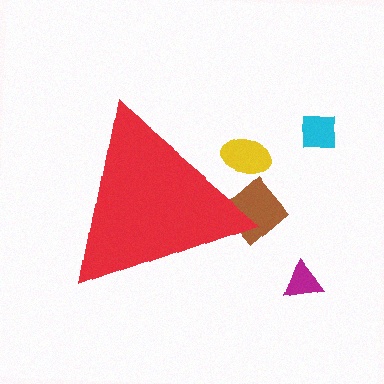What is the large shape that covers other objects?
A red triangle.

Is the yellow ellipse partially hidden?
Yes, the yellow ellipse is partially hidden behind the red triangle.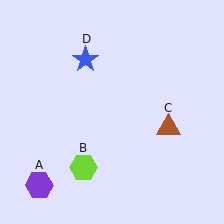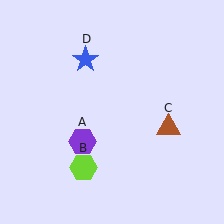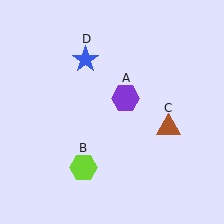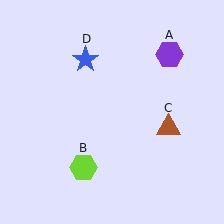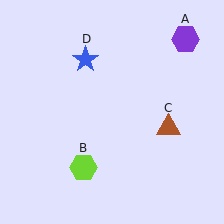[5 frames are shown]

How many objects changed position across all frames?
1 object changed position: purple hexagon (object A).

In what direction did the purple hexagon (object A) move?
The purple hexagon (object A) moved up and to the right.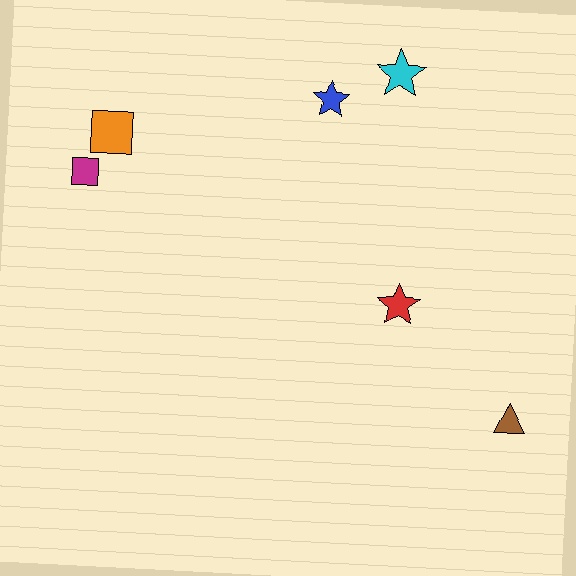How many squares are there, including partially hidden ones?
There are 2 squares.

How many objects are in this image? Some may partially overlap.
There are 6 objects.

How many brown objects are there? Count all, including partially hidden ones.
There is 1 brown object.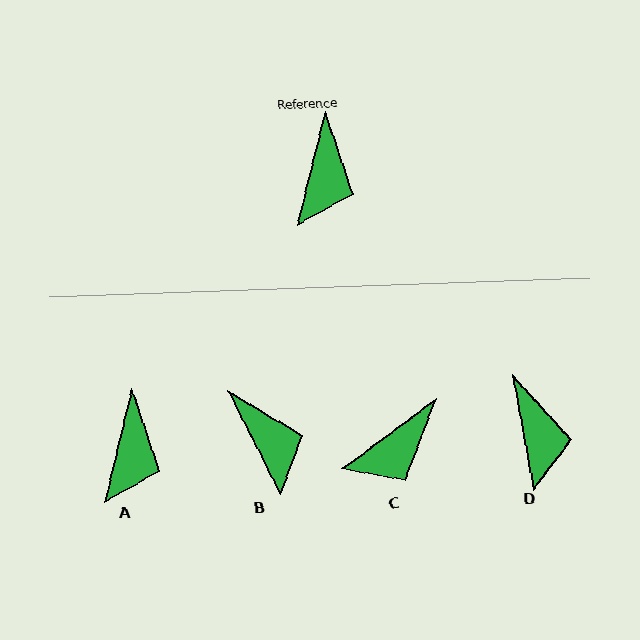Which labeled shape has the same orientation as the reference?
A.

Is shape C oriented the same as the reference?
No, it is off by about 40 degrees.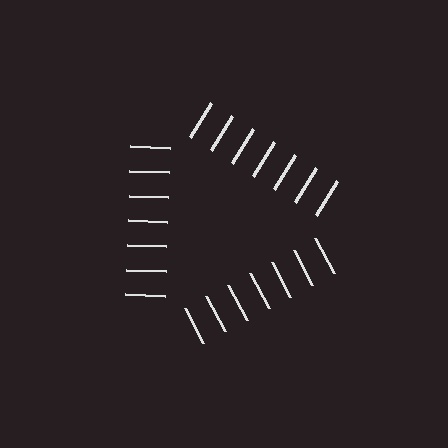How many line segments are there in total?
21 — 7 along each of the 3 edges.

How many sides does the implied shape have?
3 sides — the line-ends trace a triangle.